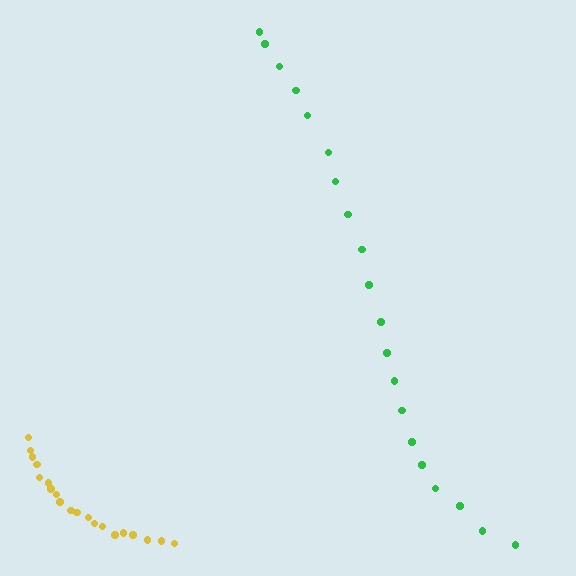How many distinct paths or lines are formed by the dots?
There are 2 distinct paths.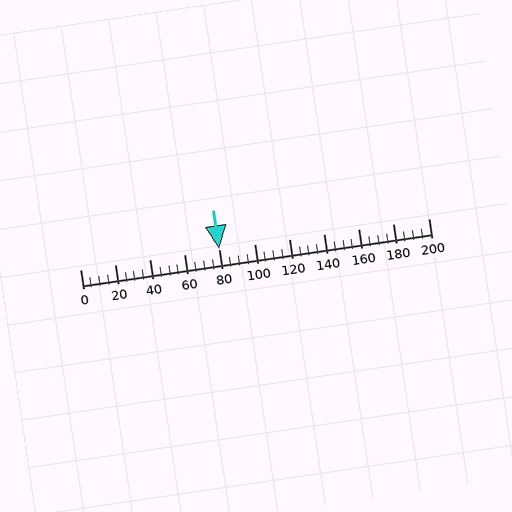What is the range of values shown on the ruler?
The ruler shows values from 0 to 200.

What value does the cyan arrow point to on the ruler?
The cyan arrow points to approximately 80.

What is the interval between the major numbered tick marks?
The major tick marks are spaced 20 units apart.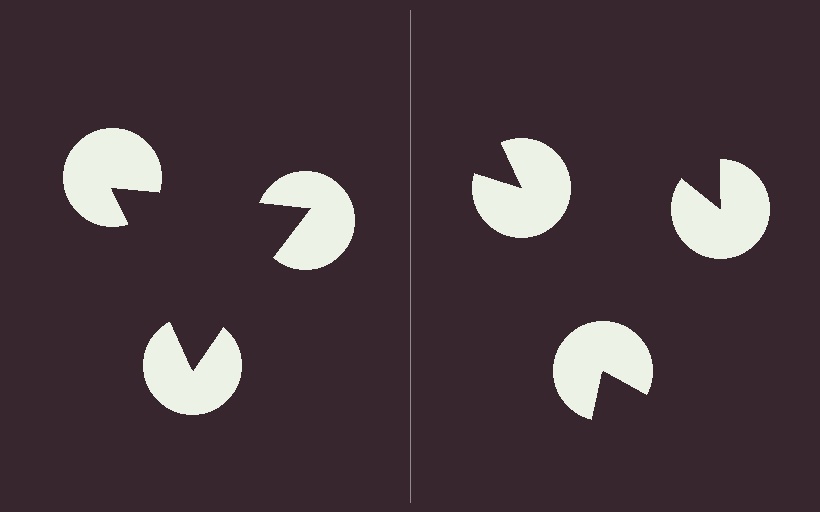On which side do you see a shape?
An illusory triangle appears on the left side. On the right side the wedge cuts are rotated, so no coherent shape forms.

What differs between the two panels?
The pac-man discs are positioned identically on both sides; only the wedge orientations differ. On the left they align to a triangle; on the right they are misaligned.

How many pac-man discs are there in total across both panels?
6 — 3 on each side.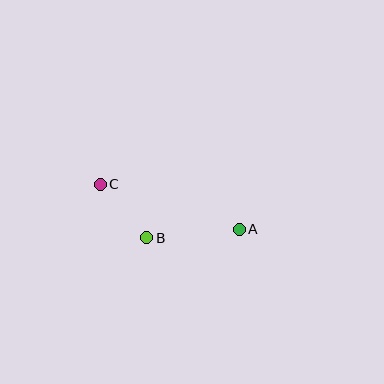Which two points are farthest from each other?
Points A and C are farthest from each other.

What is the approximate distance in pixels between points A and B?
The distance between A and B is approximately 93 pixels.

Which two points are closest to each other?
Points B and C are closest to each other.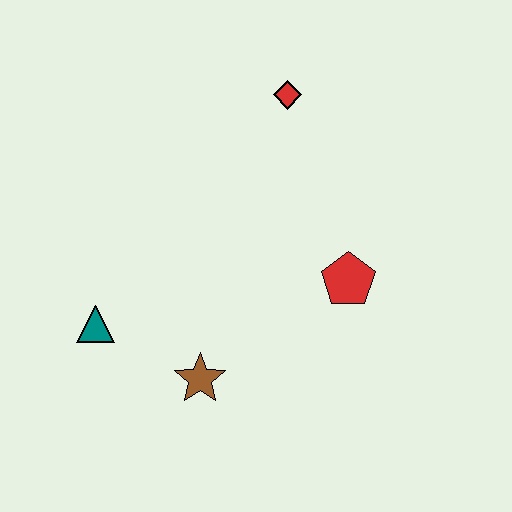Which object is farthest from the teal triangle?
The red diamond is farthest from the teal triangle.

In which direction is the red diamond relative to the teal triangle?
The red diamond is above the teal triangle.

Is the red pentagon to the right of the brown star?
Yes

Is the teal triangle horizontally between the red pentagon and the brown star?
No